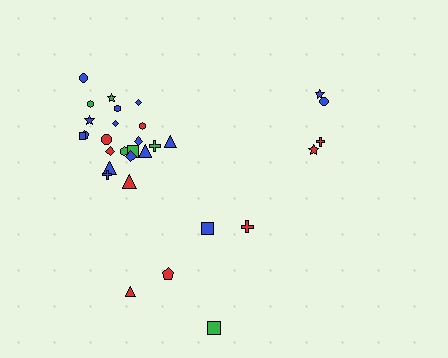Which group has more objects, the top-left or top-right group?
The top-left group.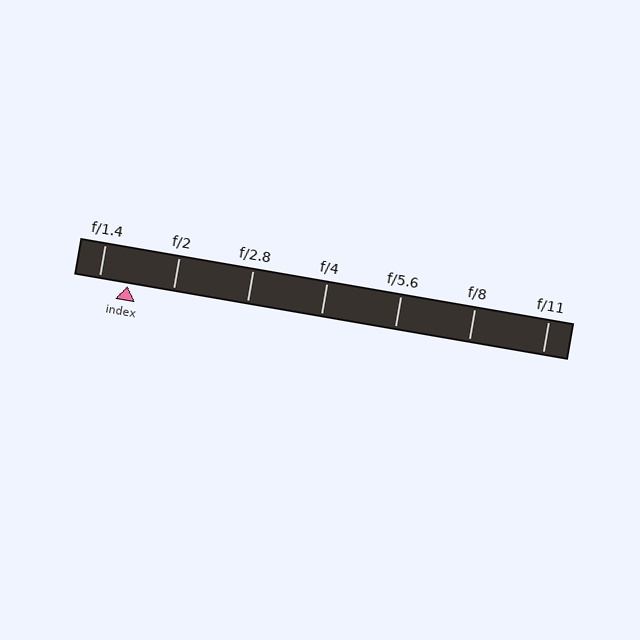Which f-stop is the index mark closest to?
The index mark is closest to f/1.4.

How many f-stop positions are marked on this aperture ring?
There are 7 f-stop positions marked.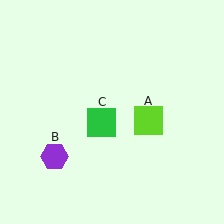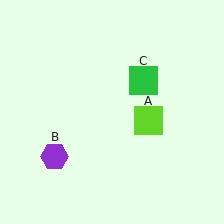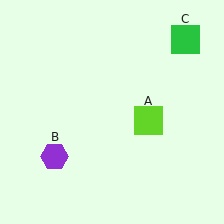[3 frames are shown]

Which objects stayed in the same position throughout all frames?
Lime square (object A) and purple hexagon (object B) remained stationary.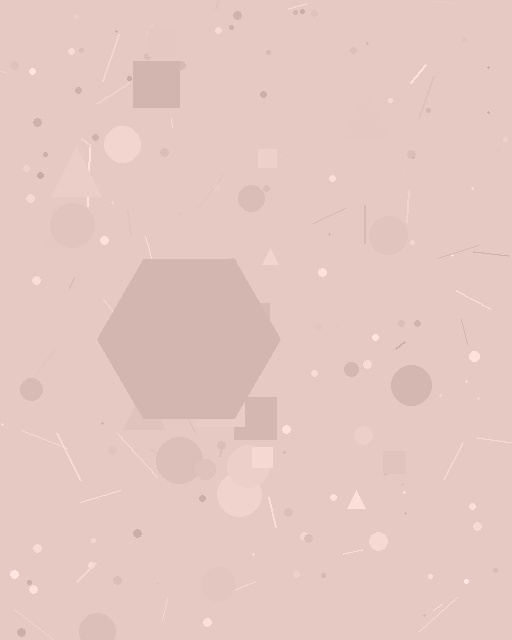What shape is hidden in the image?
A hexagon is hidden in the image.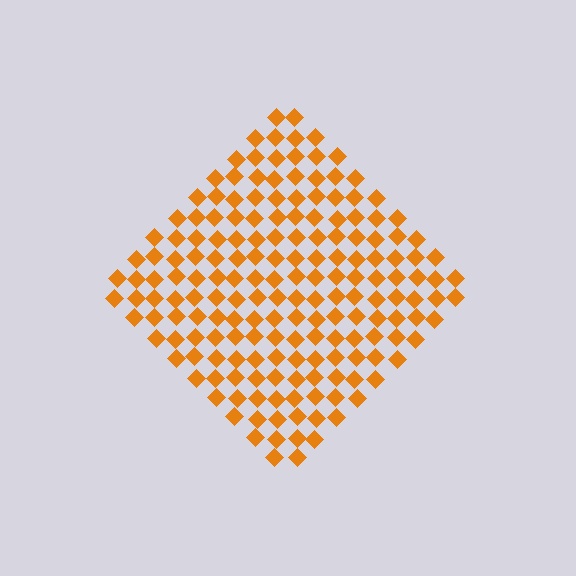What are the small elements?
The small elements are diamonds.